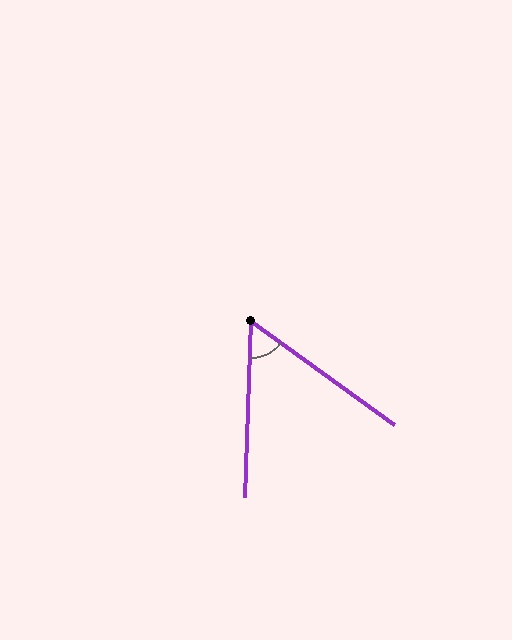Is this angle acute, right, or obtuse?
It is acute.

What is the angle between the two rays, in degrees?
Approximately 56 degrees.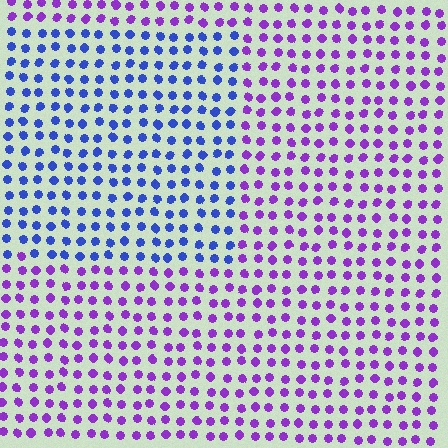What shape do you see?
I see a rectangle.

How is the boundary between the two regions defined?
The boundary is defined purely by a slight shift in hue (about 49 degrees). Spacing, size, and orientation are identical on both sides.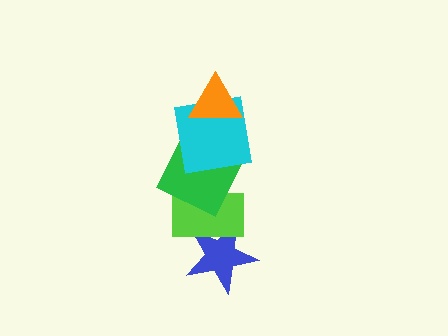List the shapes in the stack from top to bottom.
From top to bottom: the orange triangle, the cyan square, the green square, the lime rectangle, the blue star.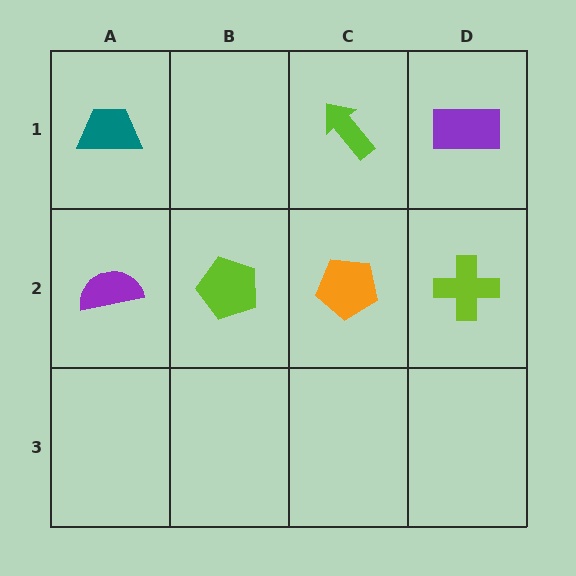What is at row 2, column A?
A purple semicircle.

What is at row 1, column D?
A purple rectangle.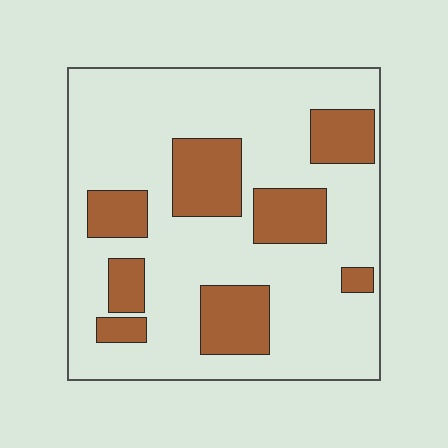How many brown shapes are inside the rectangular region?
8.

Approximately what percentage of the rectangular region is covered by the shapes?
Approximately 25%.